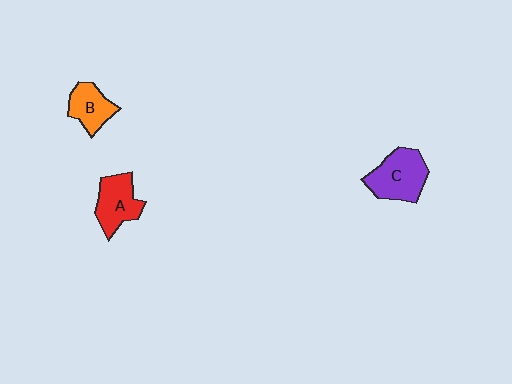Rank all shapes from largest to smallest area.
From largest to smallest: C (purple), A (red), B (orange).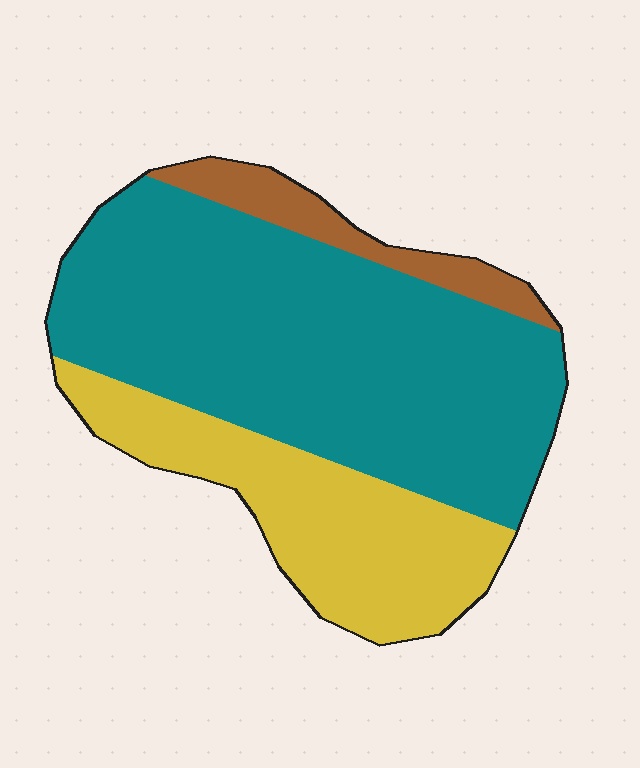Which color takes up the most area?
Teal, at roughly 65%.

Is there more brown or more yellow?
Yellow.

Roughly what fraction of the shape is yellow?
Yellow takes up about one quarter (1/4) of the shape.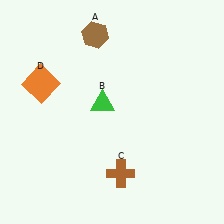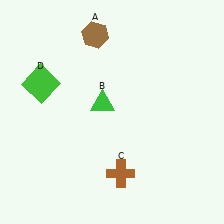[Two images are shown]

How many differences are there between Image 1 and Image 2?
There is 1 difference between the two images.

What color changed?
The square (D) changed from orange in Image 1 to green in Image 2.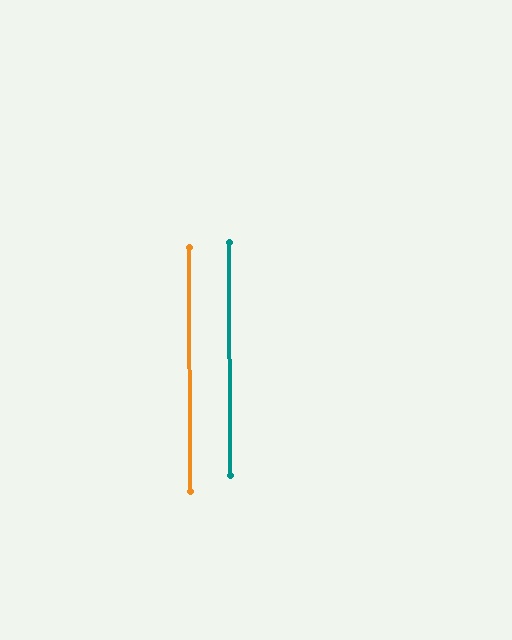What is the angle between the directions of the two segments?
Approximately 0 degrees.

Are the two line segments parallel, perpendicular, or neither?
Parallel — their directions differ by only 0.0°.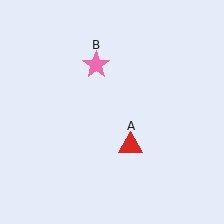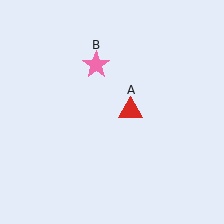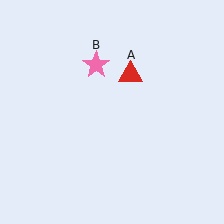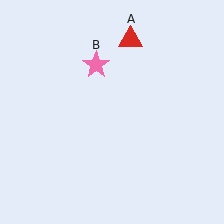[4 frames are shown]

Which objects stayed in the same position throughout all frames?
Pink star (object B) remained stationary.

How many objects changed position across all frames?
1 object changed position: red triangle (object A).